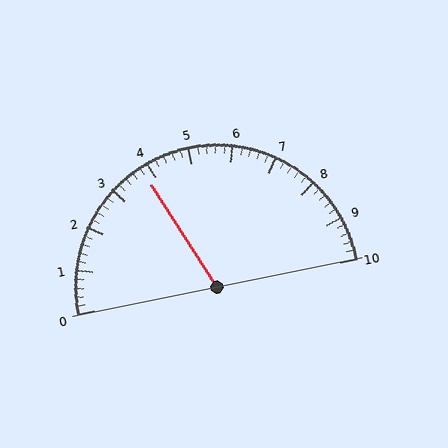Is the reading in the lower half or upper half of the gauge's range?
The reading is in the lower half of the range (0 to 10).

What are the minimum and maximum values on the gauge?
The gauge ranges from 0 to 10.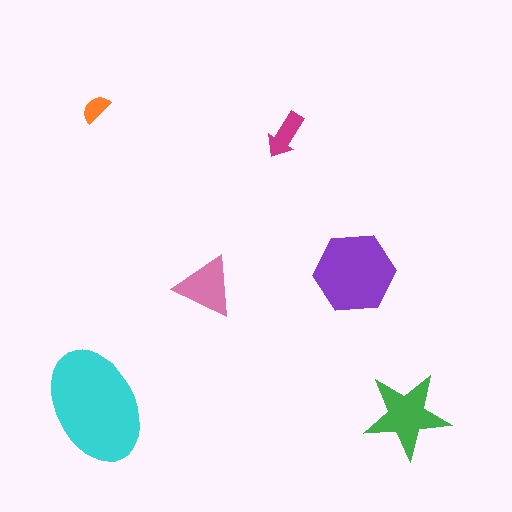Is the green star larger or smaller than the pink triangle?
Larger.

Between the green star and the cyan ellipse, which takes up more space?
The cyan ellipse.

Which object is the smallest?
The orange semicircle.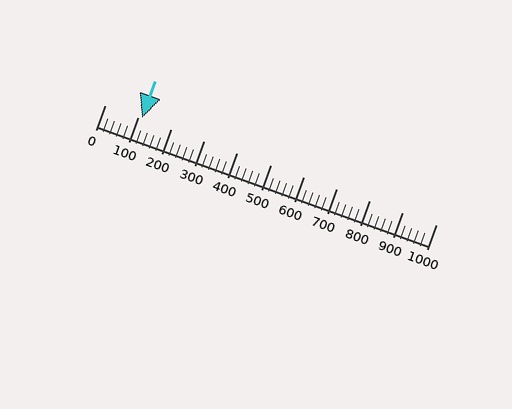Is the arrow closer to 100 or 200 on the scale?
The arrow is closer to 100.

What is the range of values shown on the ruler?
The ruler shows values from 0 to 1000.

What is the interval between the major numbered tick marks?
The major tick marks are spaced 100 units apart.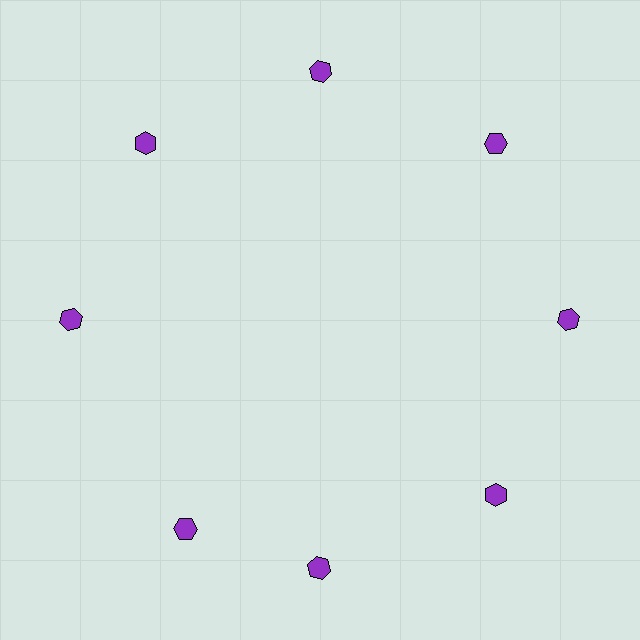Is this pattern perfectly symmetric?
No. The 8 purple hexagons are arranged in a ring, but one element near the 8 o'clock position is rotated out of alignment along the ring, breaking the 8-fold rotational symmetry.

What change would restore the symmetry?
The symmetry would be restored by rotating it back into even spacing with its neighbors so that all 8 hexagons sit at equal angles and equal distance from the center.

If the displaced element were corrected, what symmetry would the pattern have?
It would have 8-fold rotational symmetry — the pattern would map onto itself every 45 degrees.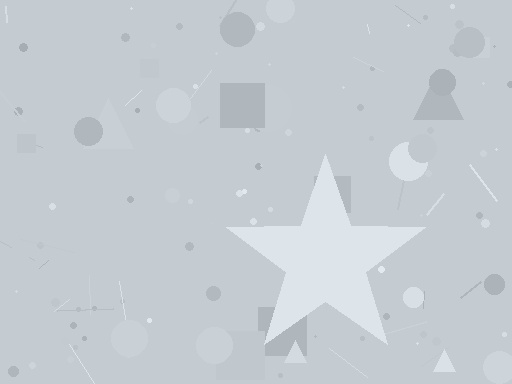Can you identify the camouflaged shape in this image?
The camouflaged shape is a star.